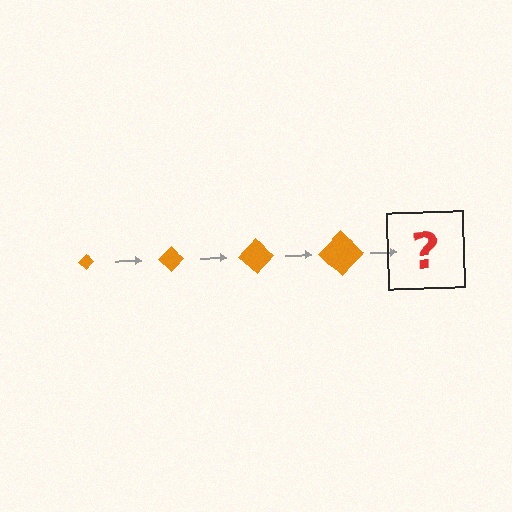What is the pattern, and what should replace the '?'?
The pattern is that the diamond gets progressively larger each step. The '?' should be an orange diamond, larger than the previous one.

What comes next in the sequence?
The next element should be an orange diamond, larger than the previous one.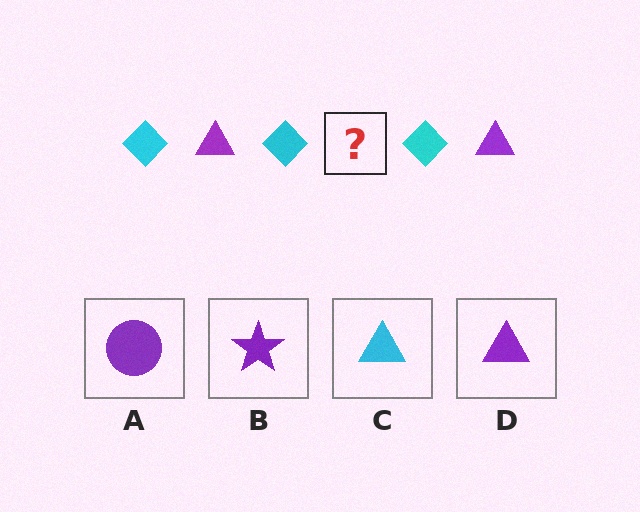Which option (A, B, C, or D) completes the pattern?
D.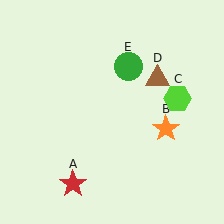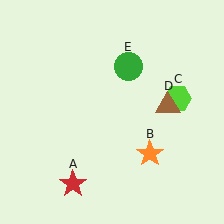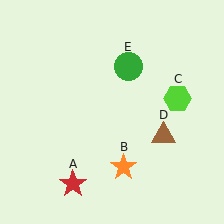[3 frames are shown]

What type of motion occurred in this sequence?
The orange star (object B), brown triangle (object D) rotated clockwise around the center of the scene.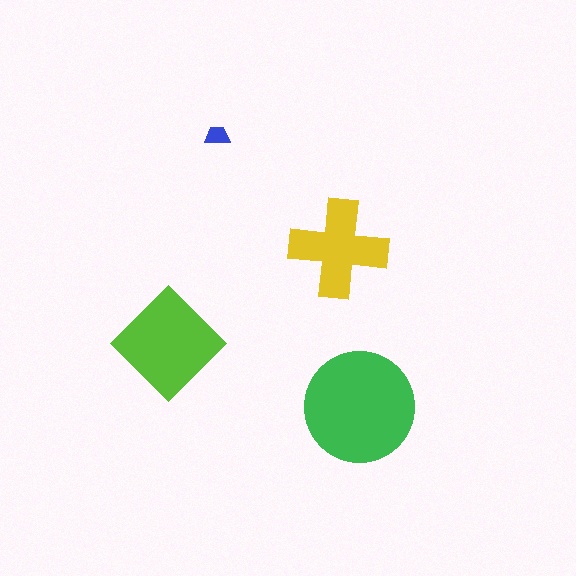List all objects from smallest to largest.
The blue trapezoid, the yellow cross, the lime diamond, the green circle.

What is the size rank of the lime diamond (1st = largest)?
2nd.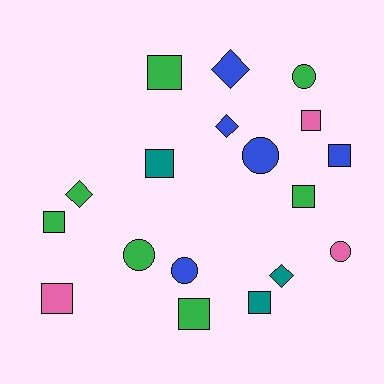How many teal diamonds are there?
There is 1 teal diamond.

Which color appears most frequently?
Green, with 7 objects.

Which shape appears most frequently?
Square, with 9 objects.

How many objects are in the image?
There are 18 objects.